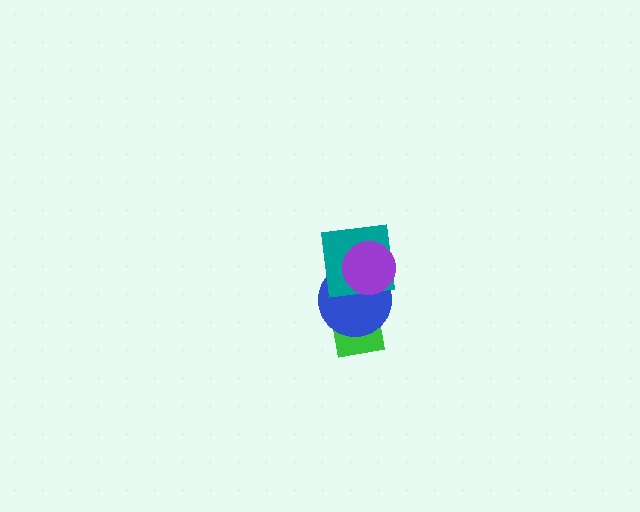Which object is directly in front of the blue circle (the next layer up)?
The teal square is directly in front of the blue circle.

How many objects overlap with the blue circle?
3 objects overlap with the blue circle.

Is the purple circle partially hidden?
No, no other shape covers it.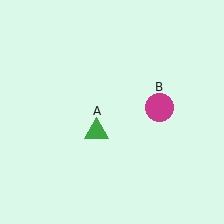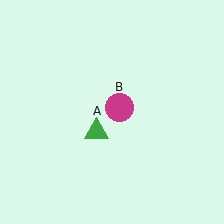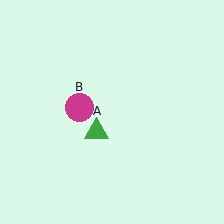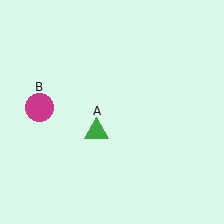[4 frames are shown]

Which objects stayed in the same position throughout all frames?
Green triangle (object A) remained stationary.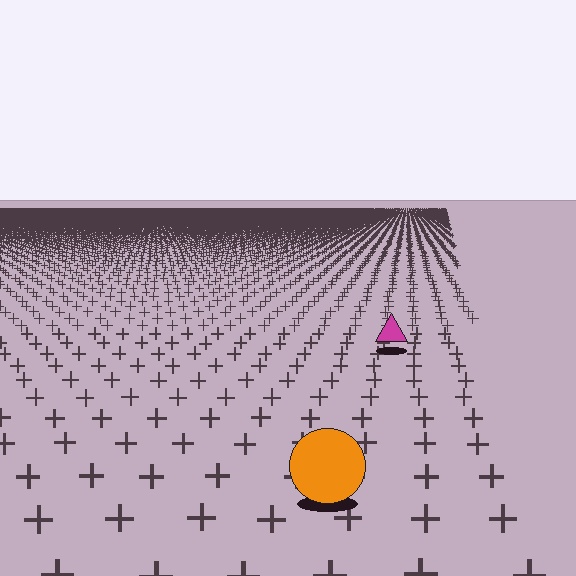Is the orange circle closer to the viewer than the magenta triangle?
Yes. The orange circle is closer — you can tell from the texture gradient: the ground texture is coarser near it.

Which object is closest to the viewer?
The orange circle is closest. The texture marks near it are larger and more spread out.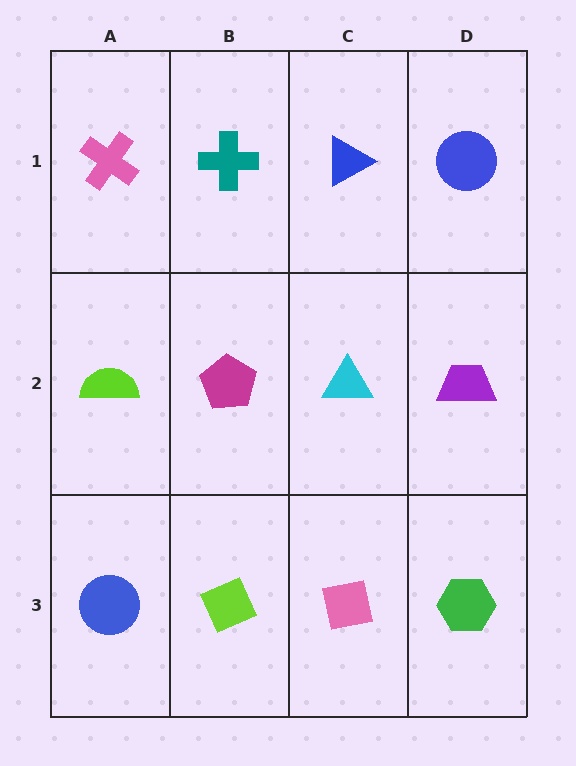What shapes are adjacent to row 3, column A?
A lime semicircle (row 2, column A), a lime diamond (row 3, column B).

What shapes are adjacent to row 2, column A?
A pink cross (row 1, column A), a blue circle (row 3, column A), a magenta pentagon (row 2, column B).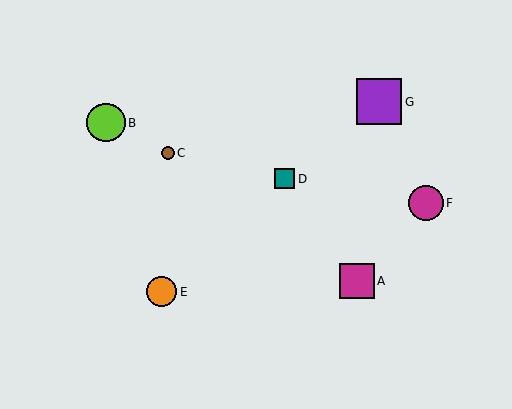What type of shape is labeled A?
Shape A is a magenta square.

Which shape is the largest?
The purple square (labeled G) is the largest.